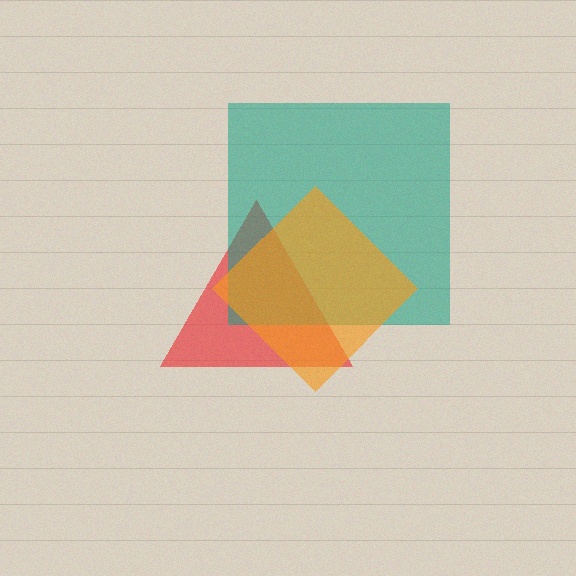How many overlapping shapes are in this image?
There are 3 overlapping shapes in the image.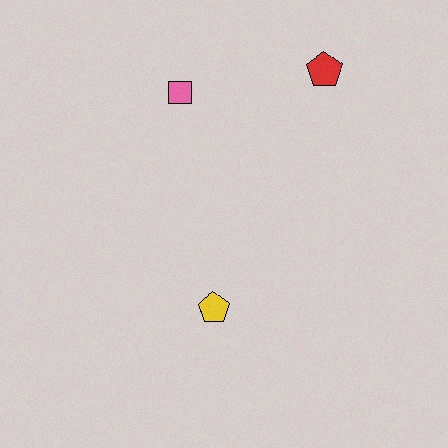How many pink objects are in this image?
There is 1 pink object.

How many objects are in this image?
There are 3 objects.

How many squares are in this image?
There is 1 square.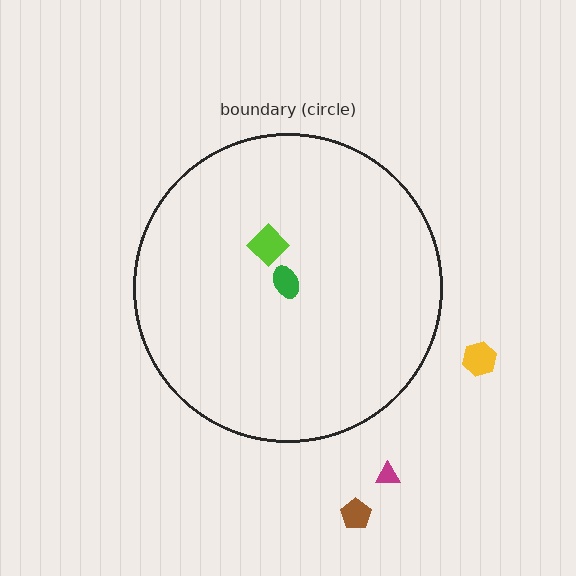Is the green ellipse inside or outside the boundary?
Inside.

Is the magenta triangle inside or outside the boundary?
Outside.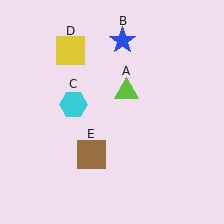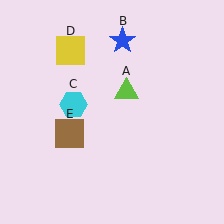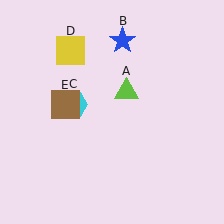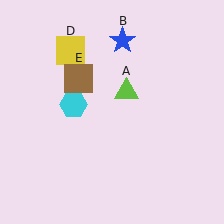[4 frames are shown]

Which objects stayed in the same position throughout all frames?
Lime triangle (object A) and blue star (object B) and cyan hexagon (object C) and yellow square (object D) remained stationary.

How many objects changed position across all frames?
1 object changed position: brown square (object E).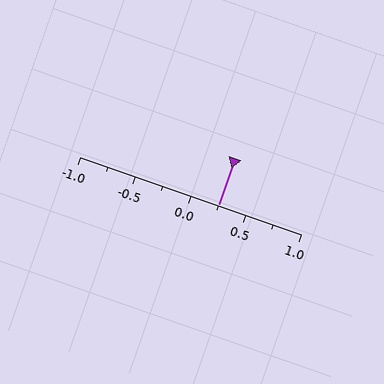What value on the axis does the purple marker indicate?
The marker indicates approximately 0.25.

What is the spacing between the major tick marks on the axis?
The major ticks are spaced 0.5 apart.